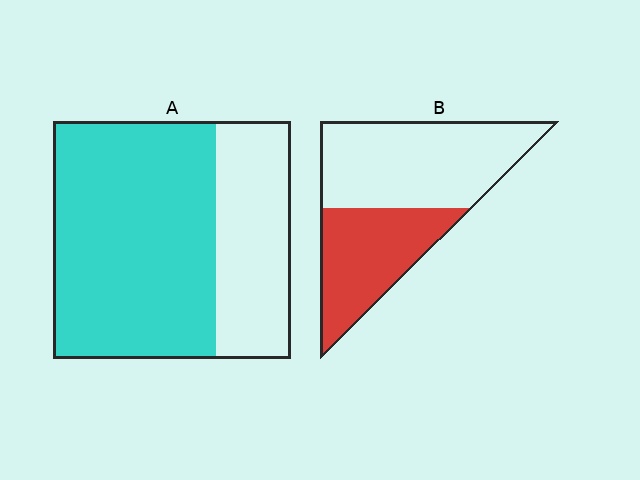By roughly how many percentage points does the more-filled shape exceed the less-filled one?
By roughly 30 percentage points (A over B).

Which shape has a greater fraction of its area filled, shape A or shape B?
Shape A.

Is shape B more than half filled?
No.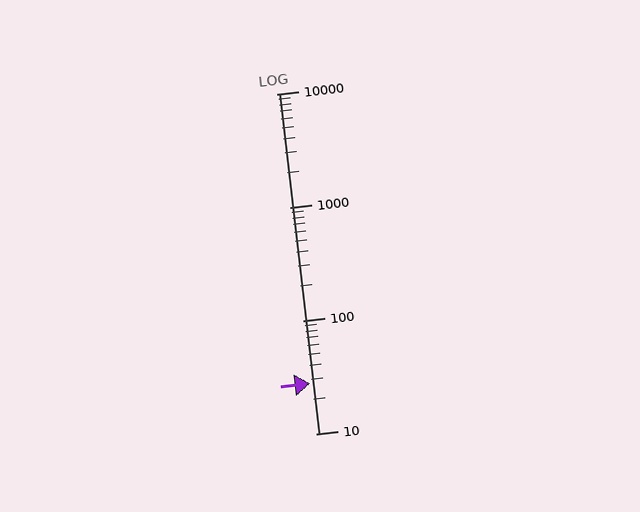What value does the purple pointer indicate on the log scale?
The pointer indicates approximately 28.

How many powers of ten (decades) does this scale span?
The scale spans 3 decades, from 10 to 10000.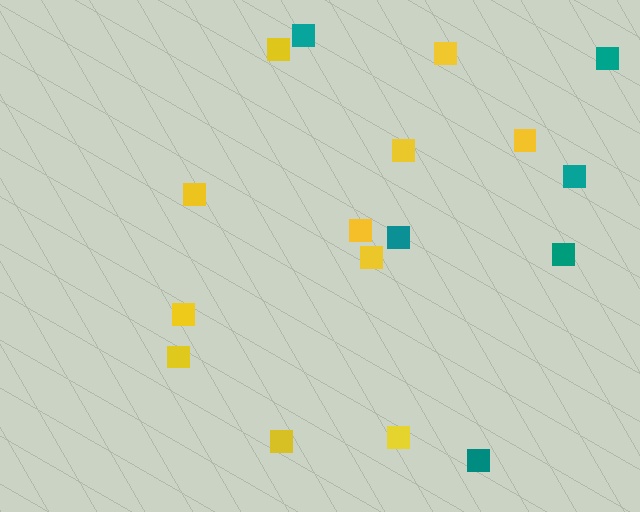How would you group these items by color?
There are 2 groups: one group of teal squares (6) and one group of yellow squares (11).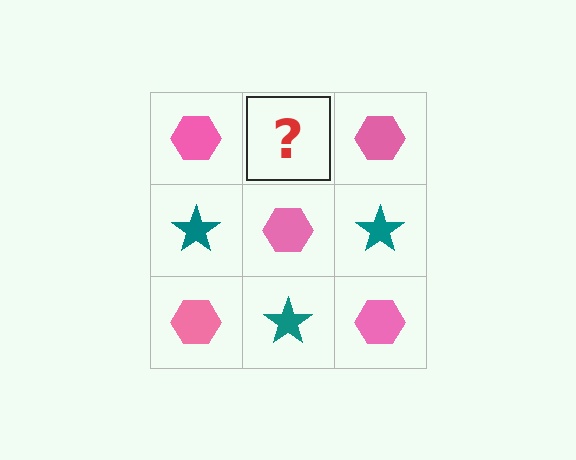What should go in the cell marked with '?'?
The missing cell should contain a teal star.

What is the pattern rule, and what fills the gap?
The rule is that it alternates pink hexagon and teal star in a checkerboard pattern. The gap should be filled with a teal star.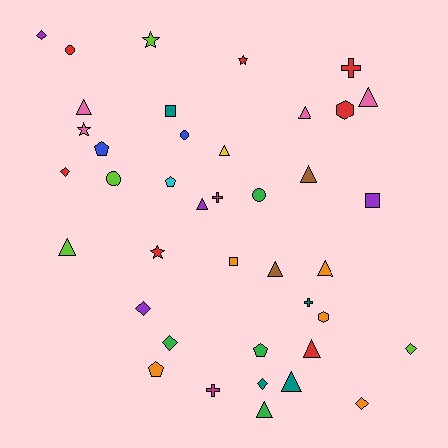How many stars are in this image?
There are 4 stars.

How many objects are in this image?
There are 40 objects.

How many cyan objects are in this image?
There is 1 cyan object.